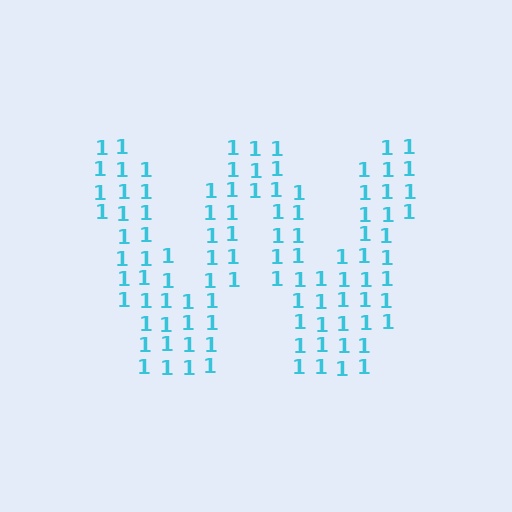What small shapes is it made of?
It is made of small digit 1's.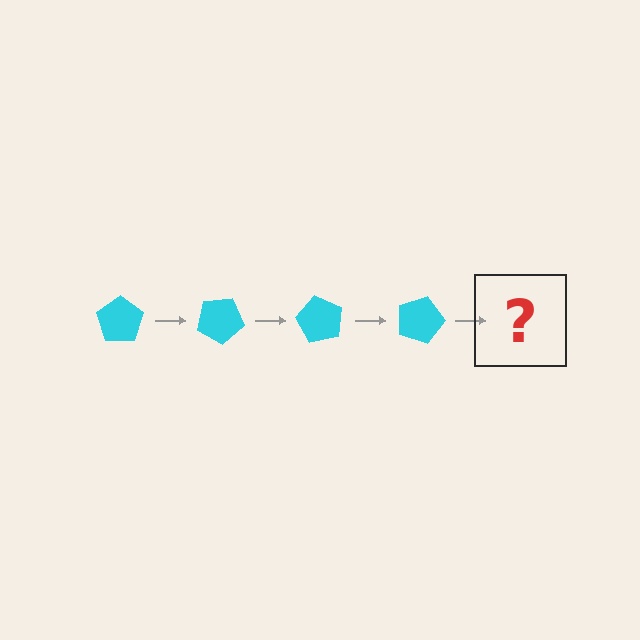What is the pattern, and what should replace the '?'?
The pattern is that the pentagon rotates 30 degrees each step. The '?' should be a cyan pentagon rotated 120 degrees.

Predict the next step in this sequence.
The next step is a cyan pentagon rotated 120 degrees.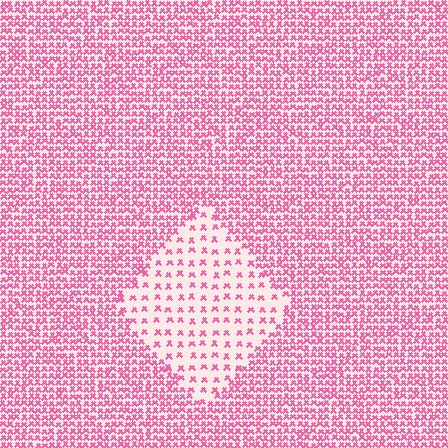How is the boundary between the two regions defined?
The boundary is defined by a change in element density (approximately 2.9x ratio). All elements are the same color, size, and shape.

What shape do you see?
I see a diamond.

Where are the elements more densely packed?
The elements are more densely packed outside the diamond boundary.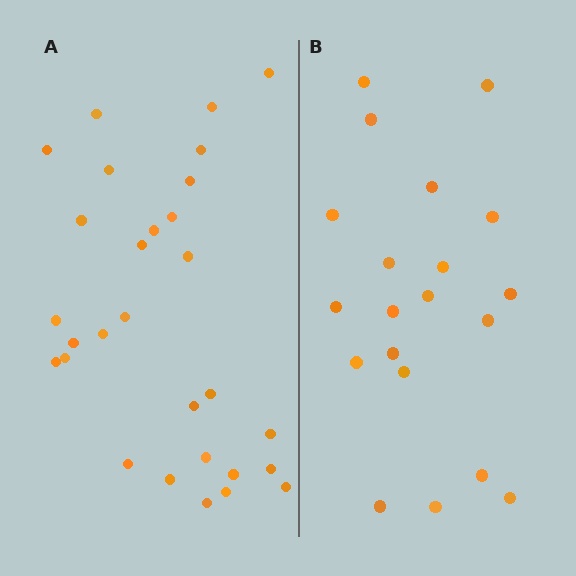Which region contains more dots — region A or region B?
Region A (the left region) has more dots.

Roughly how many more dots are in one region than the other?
Region A has roughly 8 or so more dots than region B.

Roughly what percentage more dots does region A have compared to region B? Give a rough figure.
About 45% more.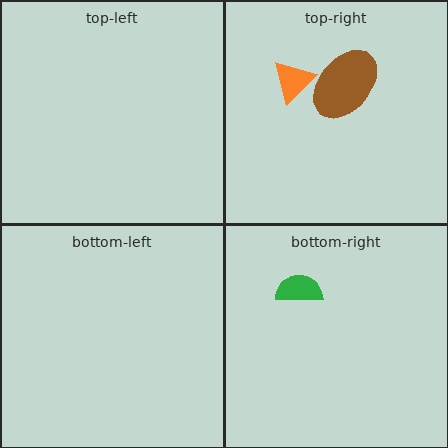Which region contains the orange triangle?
The top-right region.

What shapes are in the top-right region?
The brown ellipse, the orange triangle.